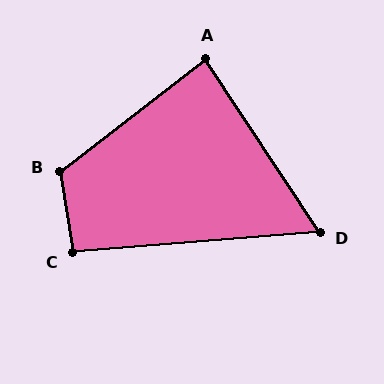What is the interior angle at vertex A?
Approximately 86 degrees (approximately right).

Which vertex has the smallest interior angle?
D, at approximately 61 degrees.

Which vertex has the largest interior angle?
B, at approximately 119 degrees.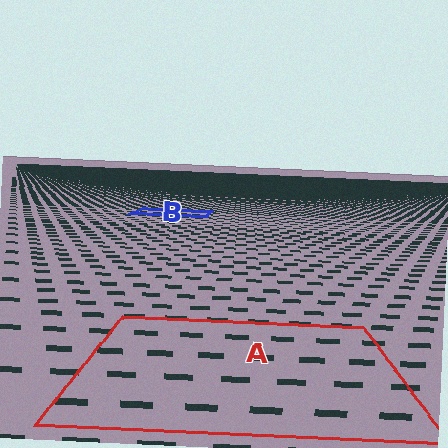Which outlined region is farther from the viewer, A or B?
Region B is farther from the viewer — the texture elements inside it appear smaller and more densely packed.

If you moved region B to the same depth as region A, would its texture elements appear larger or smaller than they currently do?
They would appear larger. At a closer depth, the same texture elements are projected at a bigger on-screen size.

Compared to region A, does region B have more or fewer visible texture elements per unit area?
Region B has more texture elements per unit area — they are packed more densely because it is farther away.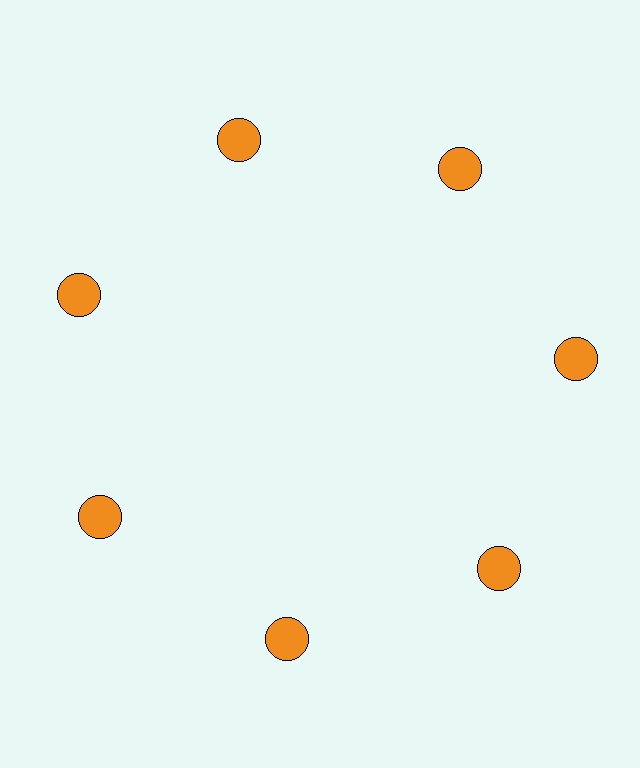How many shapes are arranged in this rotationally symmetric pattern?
There are 7 shapes, arranged in 7 groups of 1.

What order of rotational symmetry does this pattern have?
This pattern has 7-fold rotational symmetry.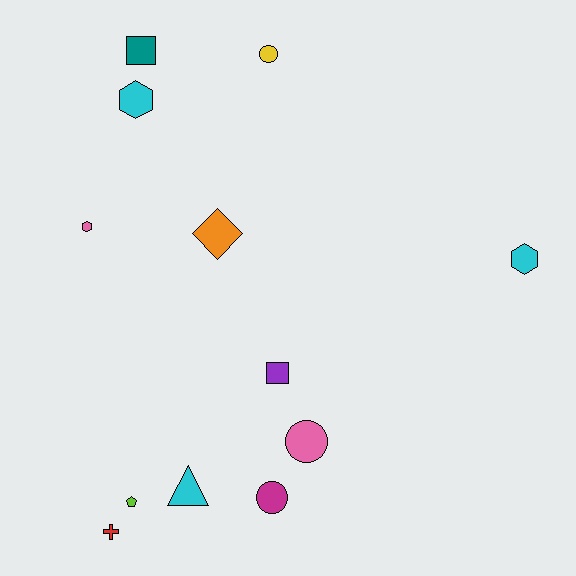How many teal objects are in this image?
There is 1 teal object.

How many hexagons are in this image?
There are 3 hexagons.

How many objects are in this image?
There are 12 objects.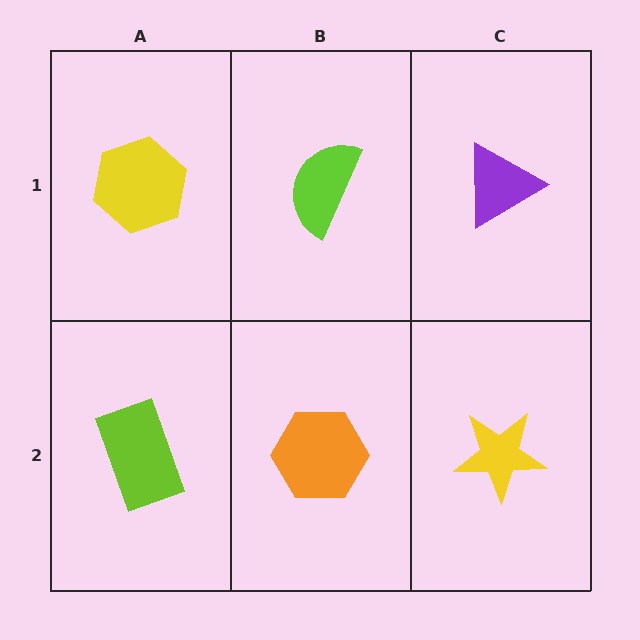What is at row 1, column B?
A lime semicircle.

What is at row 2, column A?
A lime rectangle.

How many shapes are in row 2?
3 shapes.